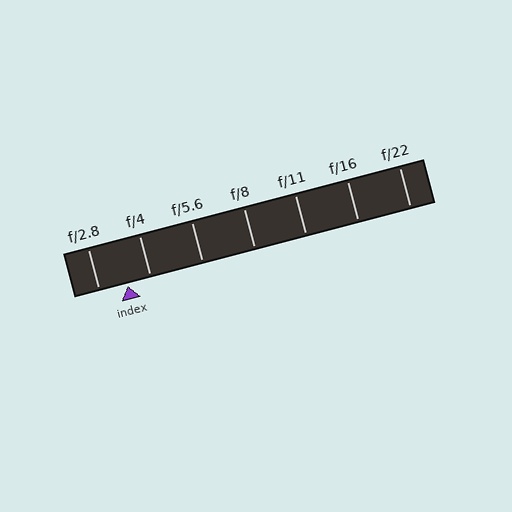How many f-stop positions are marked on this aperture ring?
There are 7 f-stop positions marked.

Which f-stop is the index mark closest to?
The index mark is closest to f/4.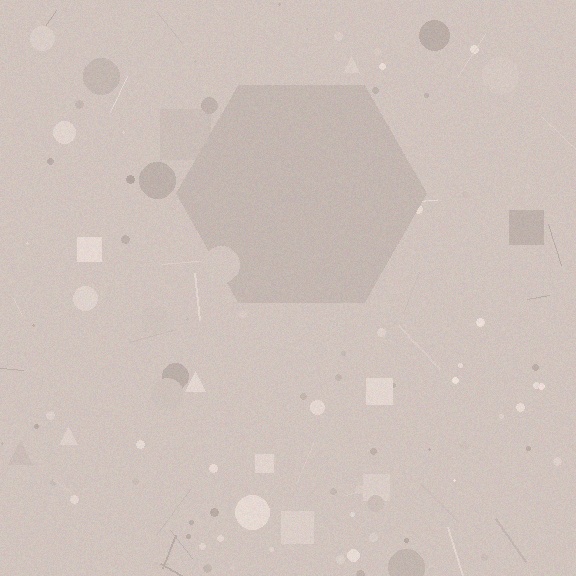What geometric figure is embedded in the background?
A hexagon is embedded in the background.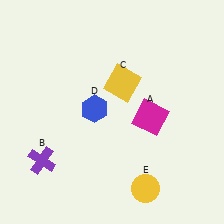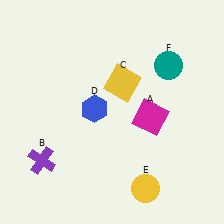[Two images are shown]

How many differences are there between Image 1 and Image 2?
There is 1 difference between the two images.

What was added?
A teal circle (F) was added in Image 2.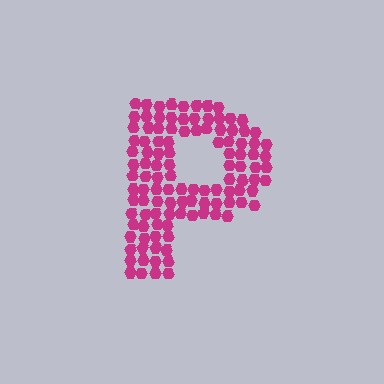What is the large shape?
The large shape is the letter P.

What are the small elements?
The small elements are hexagons.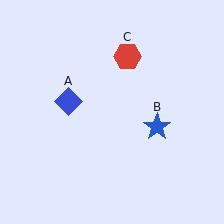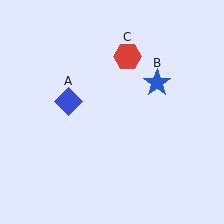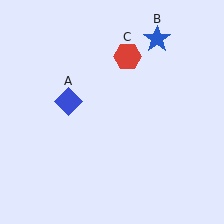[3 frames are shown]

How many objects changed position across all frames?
1 object changed position: blue star (object B).